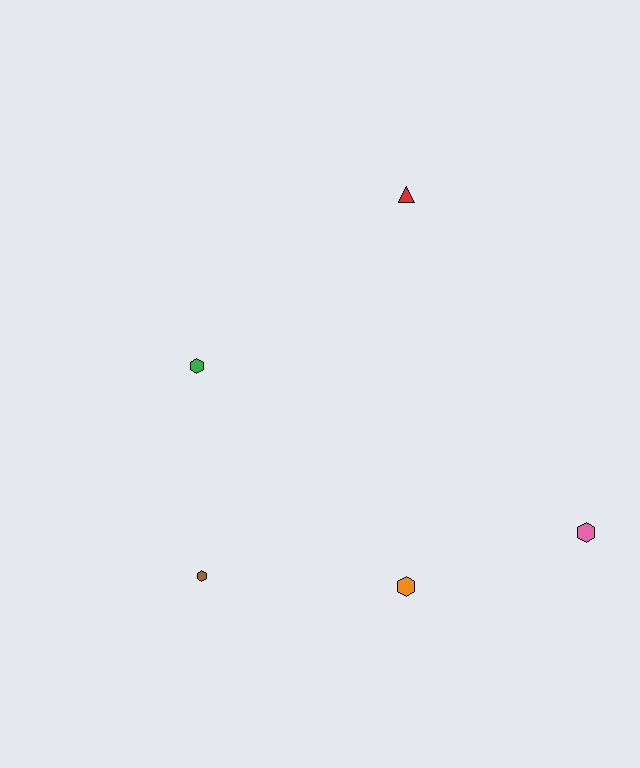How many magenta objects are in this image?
There are no magenta objects.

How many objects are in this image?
There are 5 objects.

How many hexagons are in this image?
There are 4 hexagons.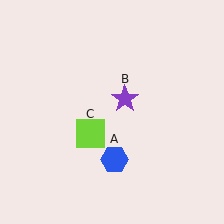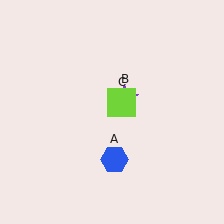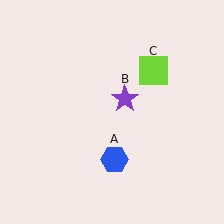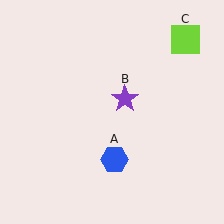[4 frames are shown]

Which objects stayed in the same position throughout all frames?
Blue hexagon (object A) and purple star (object B) remained stationary.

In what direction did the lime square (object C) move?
The lime square (object C) moved up and to the right.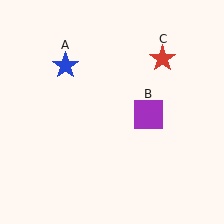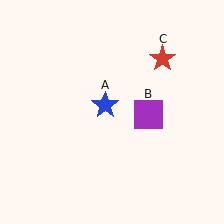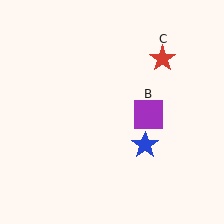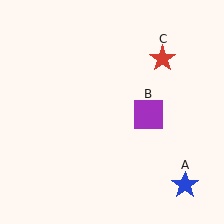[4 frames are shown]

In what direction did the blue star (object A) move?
The blue star (object A) moved down and to the right.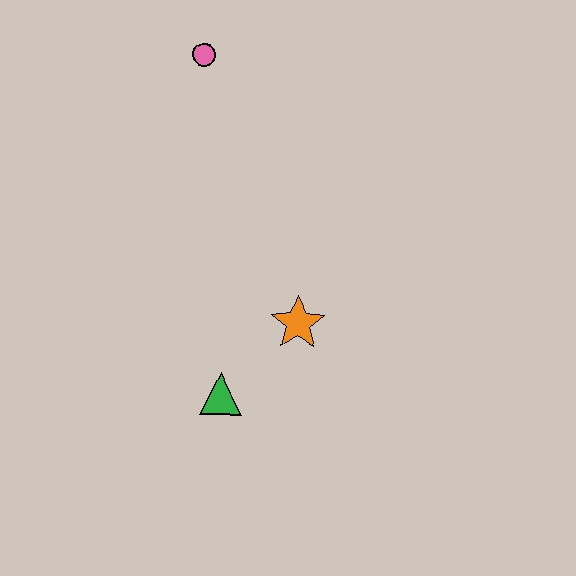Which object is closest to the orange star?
The green triangle is closest to the orange star.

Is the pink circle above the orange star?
Yes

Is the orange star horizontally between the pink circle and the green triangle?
No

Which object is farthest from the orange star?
The pink circle is farthest from the orange star.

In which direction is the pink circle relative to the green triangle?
The pink circle is above the green triangle.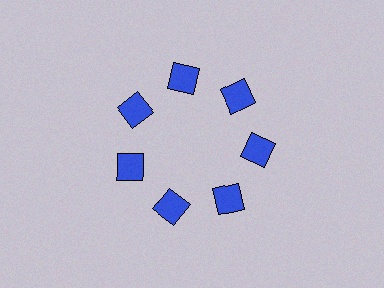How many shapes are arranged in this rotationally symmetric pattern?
There are 7 shapes, arranged in 7 groups of 1.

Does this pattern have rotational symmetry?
Yes, this pattern has 7-fold rotational symmetry. It looks the same after rotating 51 degrees around the center.